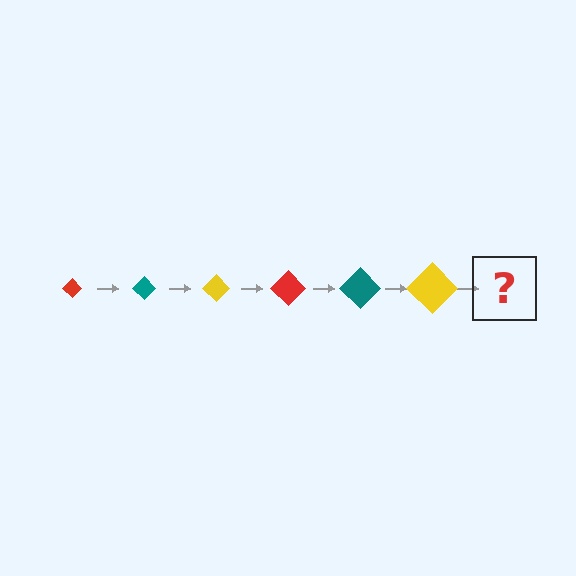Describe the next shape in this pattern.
It should be a red diamond, larger than the previous one.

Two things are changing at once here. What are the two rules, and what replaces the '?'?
The two rules are that the diamond grows larger each step and the color cycles through red, teal, and yellow. The '?' should be a red diamond, larger than the previous one.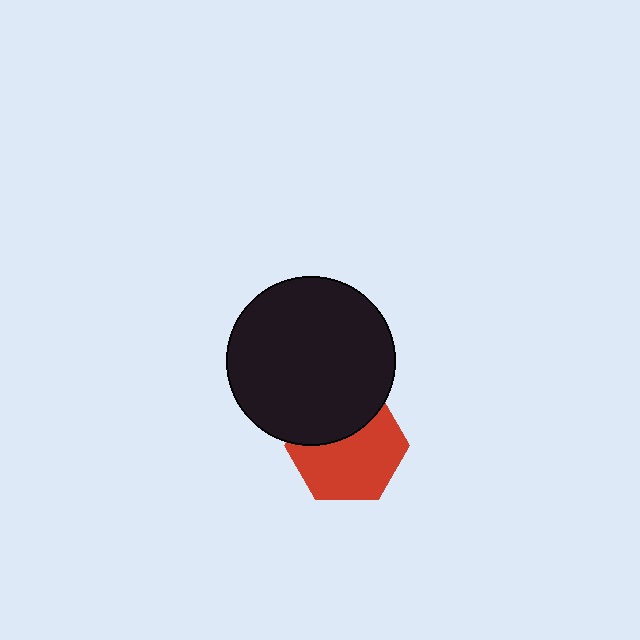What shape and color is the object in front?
The object in front is a black circle.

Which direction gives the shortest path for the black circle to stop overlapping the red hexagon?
Moving up gives the shortest separation.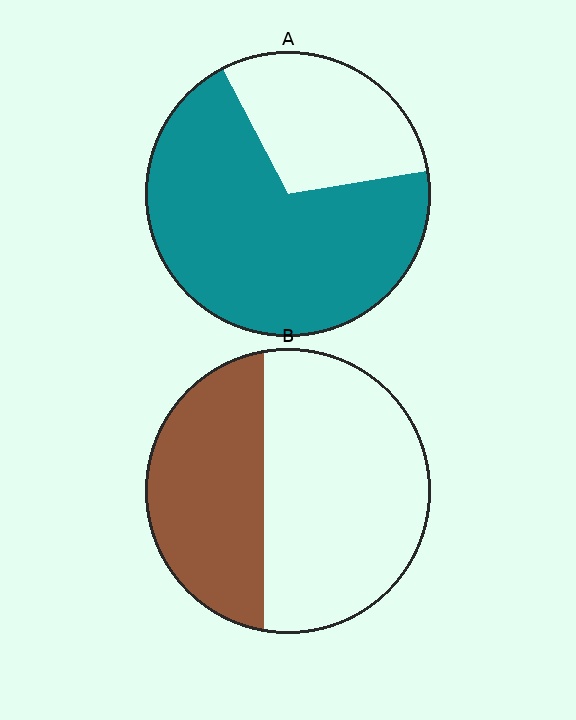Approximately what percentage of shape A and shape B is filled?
A is approximately 70% and B is approximately 40%.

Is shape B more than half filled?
No.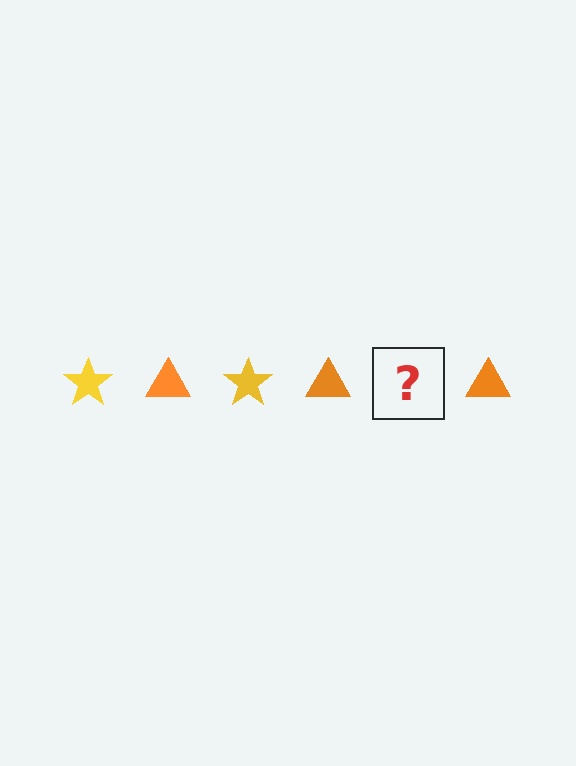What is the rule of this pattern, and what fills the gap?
The rule is that the pattern alternates between yellow star and orange triangle. The gap should be filled with a yellow star.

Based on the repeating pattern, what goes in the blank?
The blank should be a yellow star.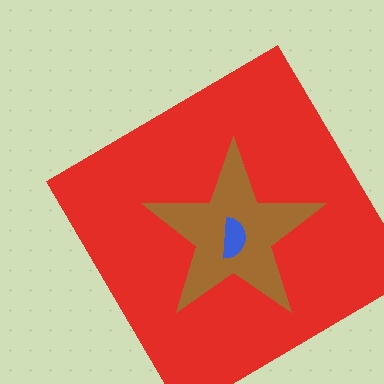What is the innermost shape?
The blue semicircle.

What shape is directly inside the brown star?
The blue semicircle.